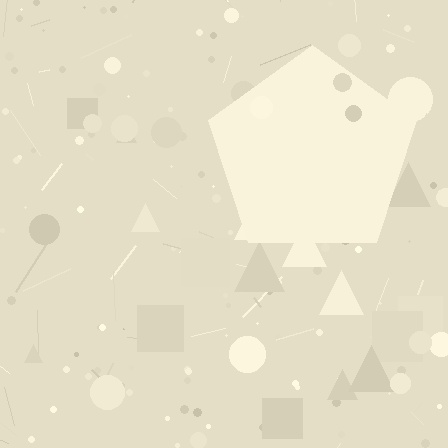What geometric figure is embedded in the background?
A pentagon is embedded in the background.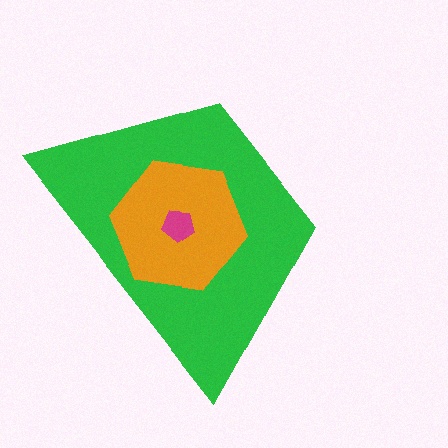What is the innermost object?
The magenta pentagon.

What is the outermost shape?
The green trapezoid.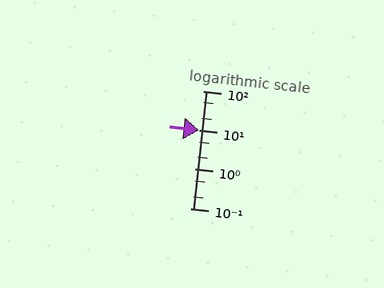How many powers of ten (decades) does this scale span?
The scale spans 3 decades, from 0.1 to 100.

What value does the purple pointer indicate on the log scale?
The pointer indicates approximately 10.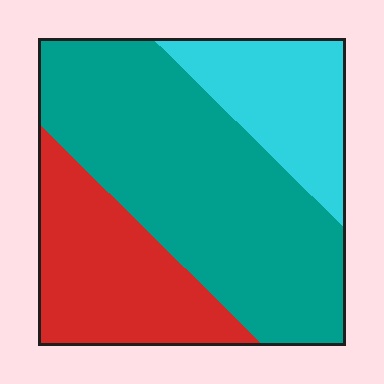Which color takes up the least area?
Cyan, at roughly 20%.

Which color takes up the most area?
Teal, at roughly 55%.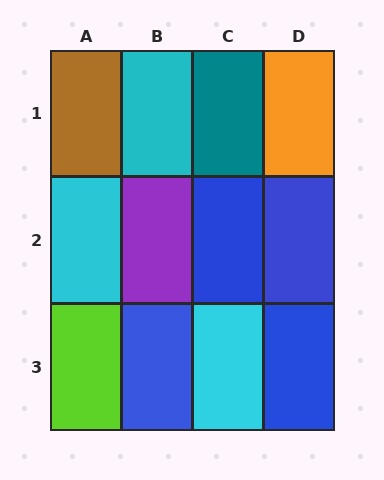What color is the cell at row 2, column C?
Blue.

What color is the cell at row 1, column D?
Orange.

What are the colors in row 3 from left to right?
Lime, blue, cyan, blue.